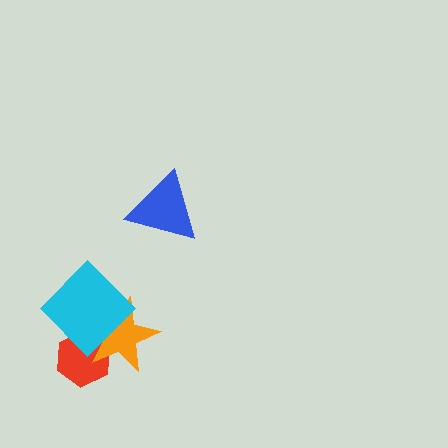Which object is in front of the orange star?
The cyan diamond is in front of the orange star.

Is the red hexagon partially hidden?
Yes, it is partially covered by another shape.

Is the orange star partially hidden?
Yes, it is partially covered by another shape.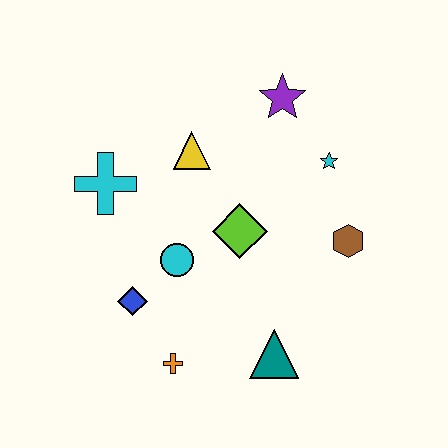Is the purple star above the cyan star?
Yes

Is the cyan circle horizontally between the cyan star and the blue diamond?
Yes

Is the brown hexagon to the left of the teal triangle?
No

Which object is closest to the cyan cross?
The yellow triangle is closest to the cyan cross.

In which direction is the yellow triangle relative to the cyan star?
The yellow triangle is to the left of the cyan star.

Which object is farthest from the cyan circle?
The purple star is farthest from the cyan circle.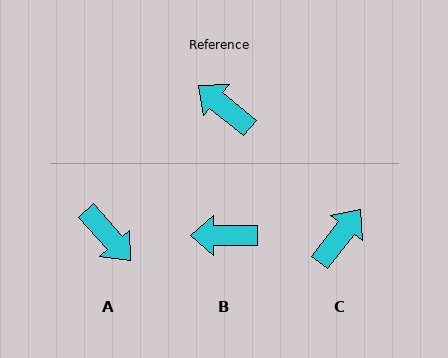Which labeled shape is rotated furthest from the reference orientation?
A, about 171 degrees away.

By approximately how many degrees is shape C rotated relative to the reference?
Approximately 88 degrees clockwise.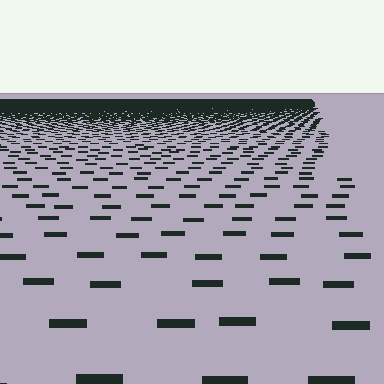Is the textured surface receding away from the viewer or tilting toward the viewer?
The surface is receding away from the viewer. Texture elements get smaller and denser toward the top.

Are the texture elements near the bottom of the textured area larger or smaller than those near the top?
Larger. Near the bottom, elements are closer to the viewer and appear at a bigger on-screen size.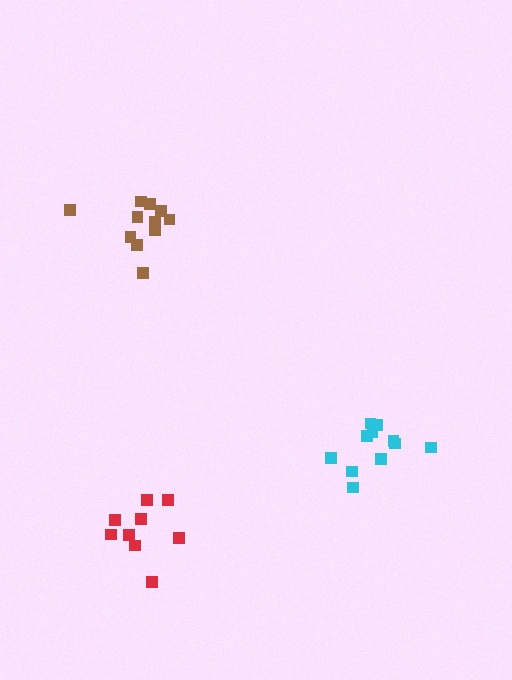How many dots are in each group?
Group 1: 11 dots, Group 2: 11 dots, Group 3: 9 dots (31 total).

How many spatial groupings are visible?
There are 3 spatial groupings.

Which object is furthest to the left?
The red cluster is leftmost.